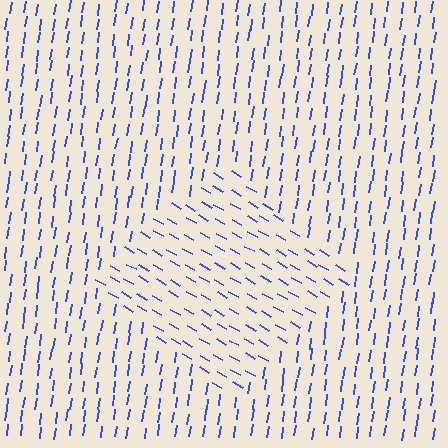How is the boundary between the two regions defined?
The boundary is defined purely by a change in line orientation (approximately 69 degrees difference). All lines are the same color and thickness.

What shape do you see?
I see a diamond.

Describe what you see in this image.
The image is filled with small blue line segments. A diamond region in the image has lines oriented differently from the surrounding lines, creating a visible texture boundary.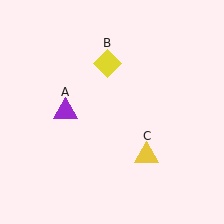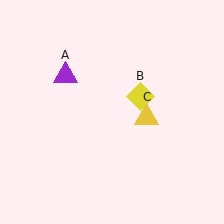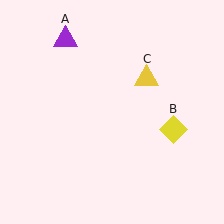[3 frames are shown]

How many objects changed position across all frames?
3 objects changed position: purple triangle (object A), yellow diamond (object B), yellow triangle (object C).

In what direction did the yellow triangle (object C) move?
The yellow triangle (object C) moved up.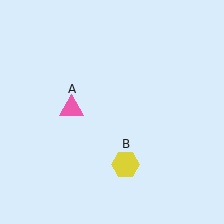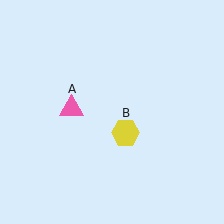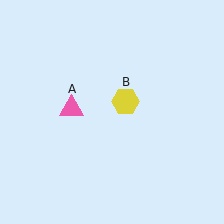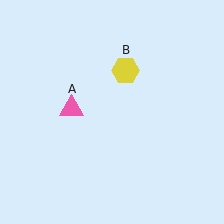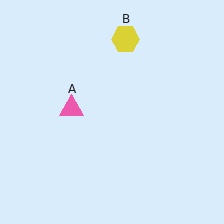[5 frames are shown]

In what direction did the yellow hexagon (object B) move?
The yellow hexagon (object B) moved up.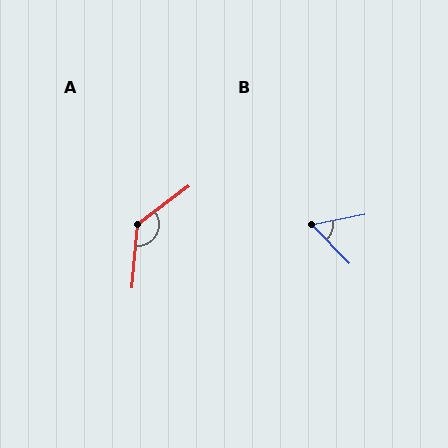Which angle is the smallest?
B, at approximately 57 degrees.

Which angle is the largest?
A, at approximately 131 degrees.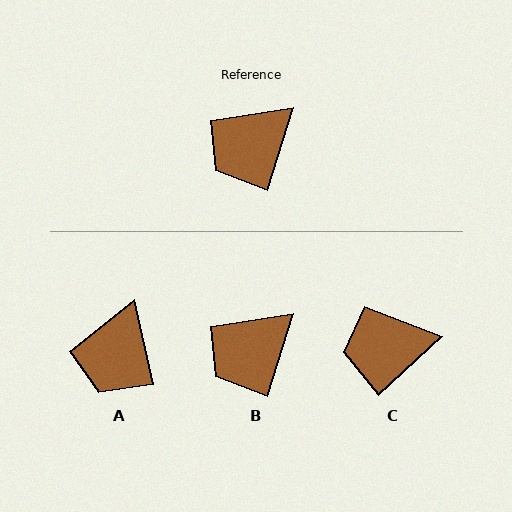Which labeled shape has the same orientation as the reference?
B.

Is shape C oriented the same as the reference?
No, it is off by about 30 degrees.